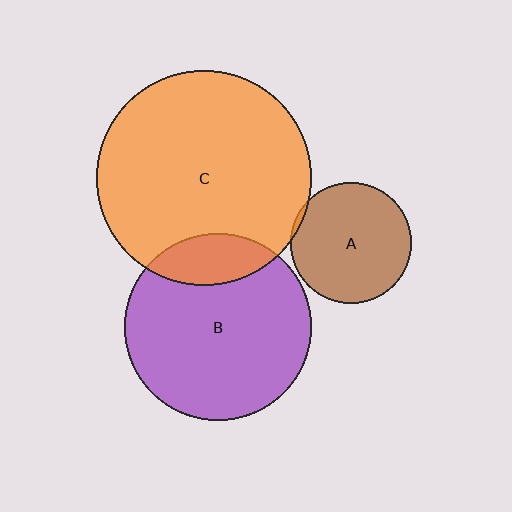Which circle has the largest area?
Circle C (orange).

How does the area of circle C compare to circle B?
Approximately 1.3 times.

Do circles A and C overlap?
Yes.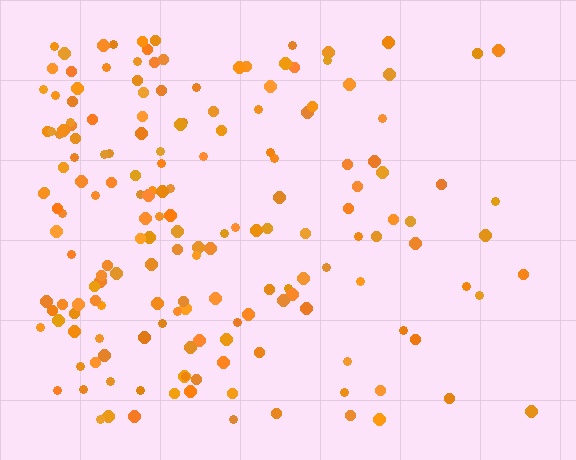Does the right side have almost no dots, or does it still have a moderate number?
Still a moderate number, just noticeably fewer than the left.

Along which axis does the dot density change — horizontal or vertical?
Horizontal.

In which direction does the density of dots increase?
From right to left, with the left side densest.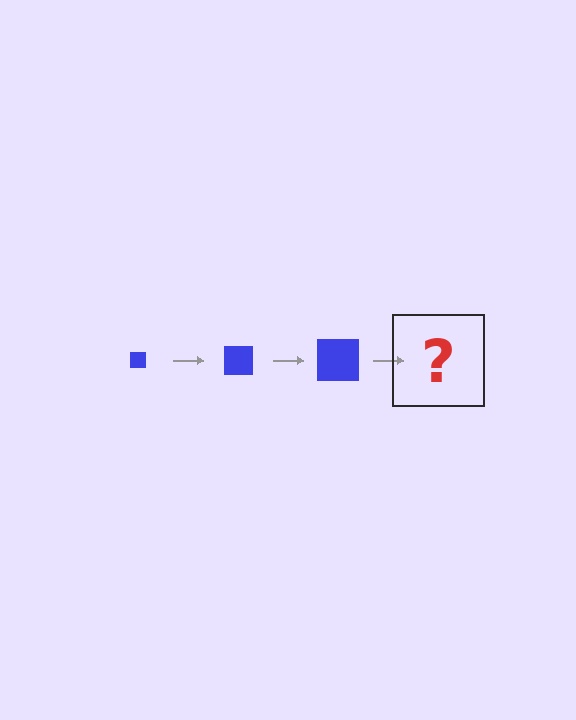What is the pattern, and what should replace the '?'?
The pattern is that the square gets progressively larger each step. The '?' should be a blue square, larger than the previous one.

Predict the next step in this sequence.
The next step is a blue square, larger than the previous one.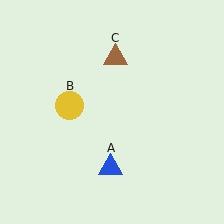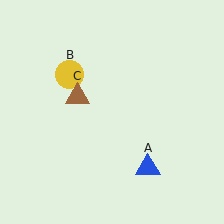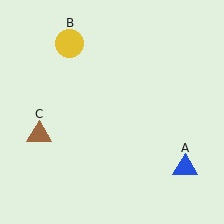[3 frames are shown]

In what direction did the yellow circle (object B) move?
The yellow circle (object B) moved up.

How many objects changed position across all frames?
3 objects changed position: blue triangle (object A), yellow circle (object B), brown triangle (object C).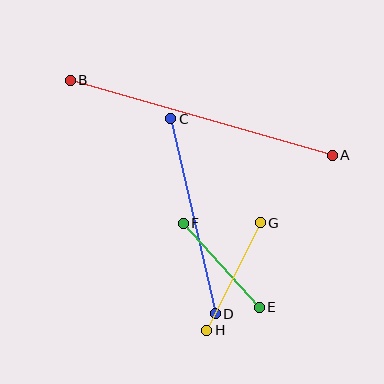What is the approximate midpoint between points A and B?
The midpoint is at approximately (201, 118) pixels.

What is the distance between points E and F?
The distance is approximately 113 pixels.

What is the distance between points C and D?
The distance is approximately 200 pixels.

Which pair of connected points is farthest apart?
Points A and B are farthest apart.